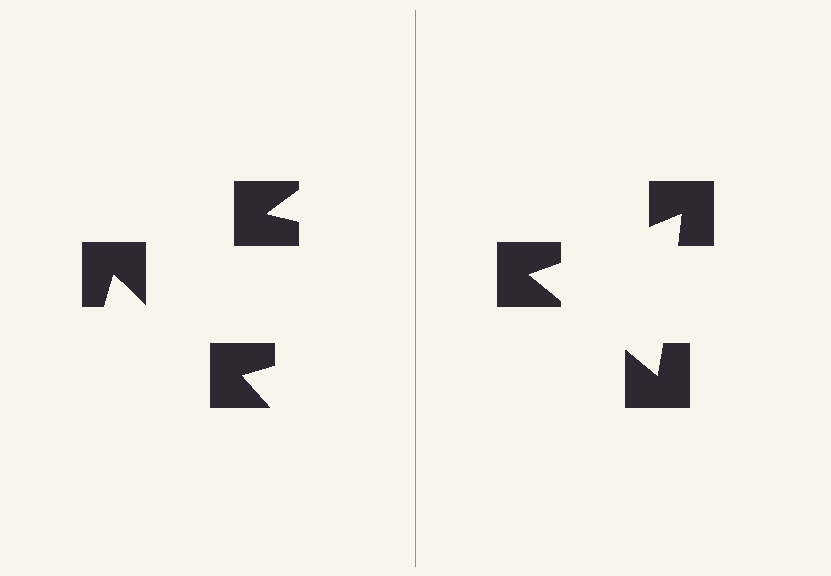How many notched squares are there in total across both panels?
6 — 3 on each side.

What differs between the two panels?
The notched squares are positioned identically on both sides; only the wedge orientations differ. On the right they align to a triangle; on the left they are misaligned.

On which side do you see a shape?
An illusory triangle appears on the right side. On the left side the wedge cuts are rotated, so no coherent shape forms.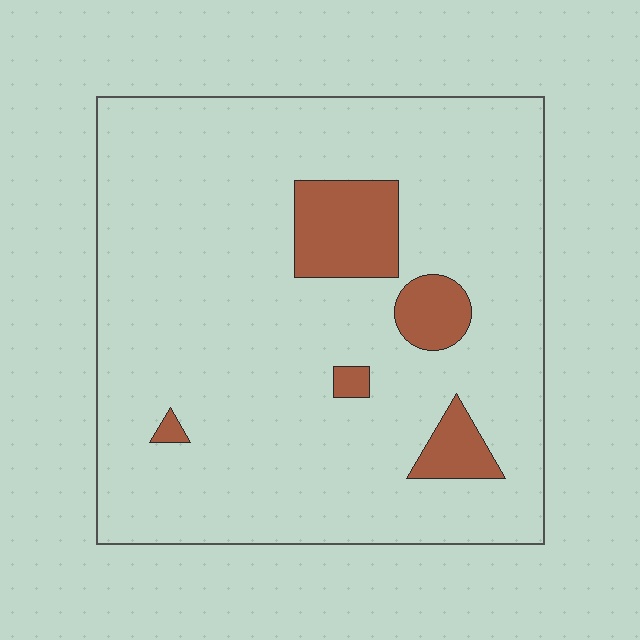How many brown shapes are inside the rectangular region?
5.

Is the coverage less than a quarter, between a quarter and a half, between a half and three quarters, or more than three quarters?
Less than a quarter.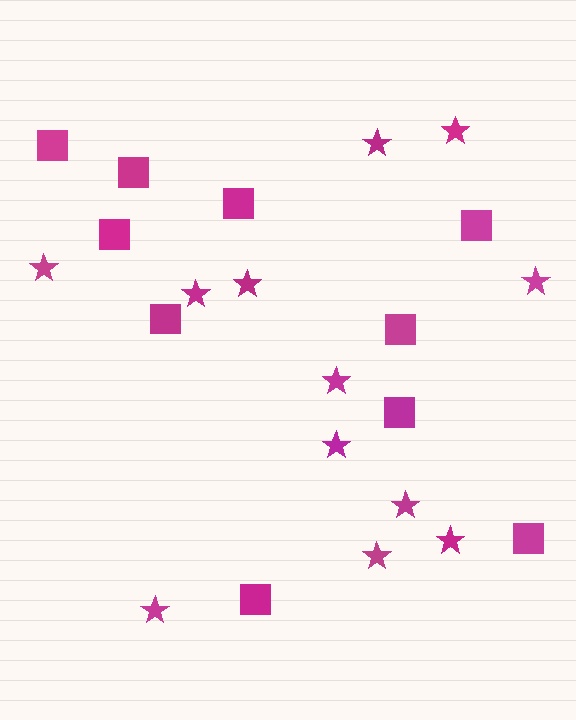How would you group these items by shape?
There are 2 groups: one group of squares (10) and one group of stars (12).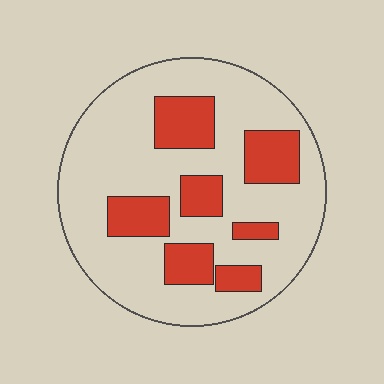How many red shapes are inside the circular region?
7.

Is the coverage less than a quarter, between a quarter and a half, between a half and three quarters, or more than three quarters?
Between a quarter and a half.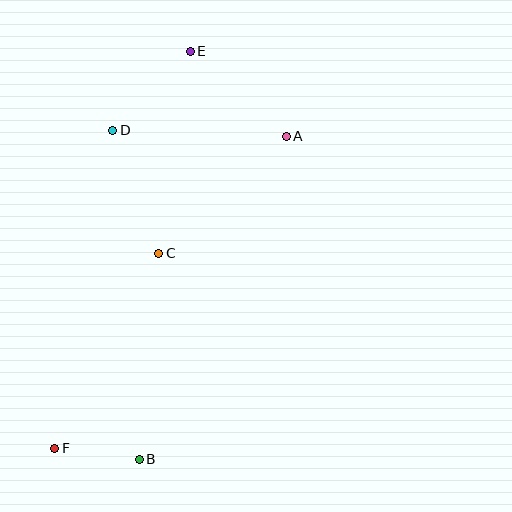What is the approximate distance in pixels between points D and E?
The distance between D and E is approximately 111 pixels.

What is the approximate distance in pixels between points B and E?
The distance between B and E is approximately 411 pixels.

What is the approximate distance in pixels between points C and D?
The distance between C and D is approximately 131 pixels.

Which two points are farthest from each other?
Points E and F are farthest from each other.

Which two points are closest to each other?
Points B and F are closest to each other.